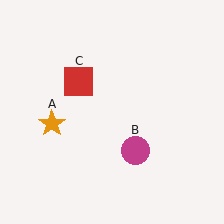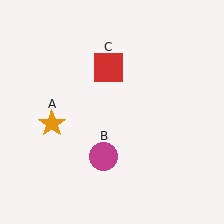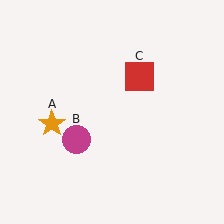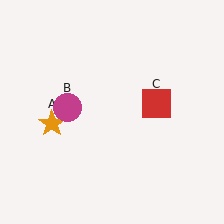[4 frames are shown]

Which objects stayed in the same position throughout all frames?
Orange star (object A) remained stationary.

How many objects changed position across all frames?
2 objects changed position: magenta circle (object B), red square (object C).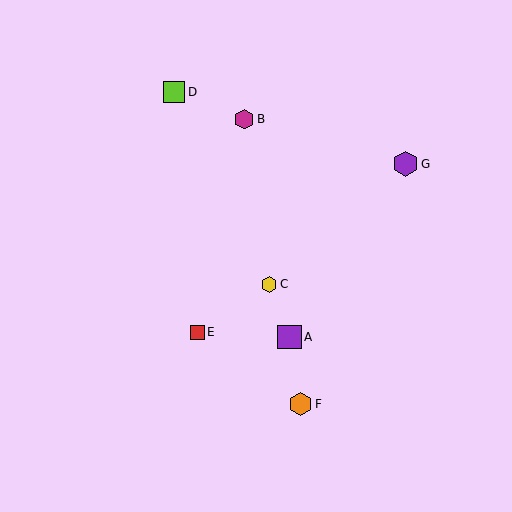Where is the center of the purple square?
The center of the purple square is at (290, 337).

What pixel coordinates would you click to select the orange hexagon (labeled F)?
Click at (300, 404) to select the orange hexagon F.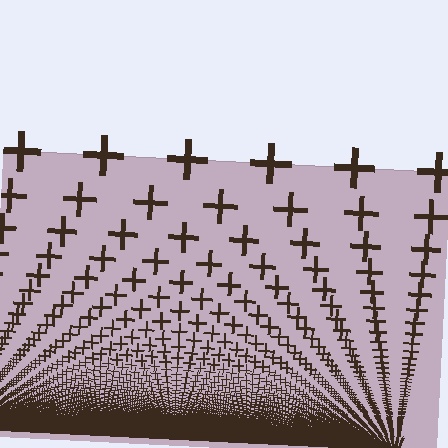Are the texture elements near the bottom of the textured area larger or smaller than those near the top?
Smaller. The gradient is inverted — elements near the bottom are smaller and denser.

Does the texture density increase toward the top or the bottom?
Density increases toward the bottom.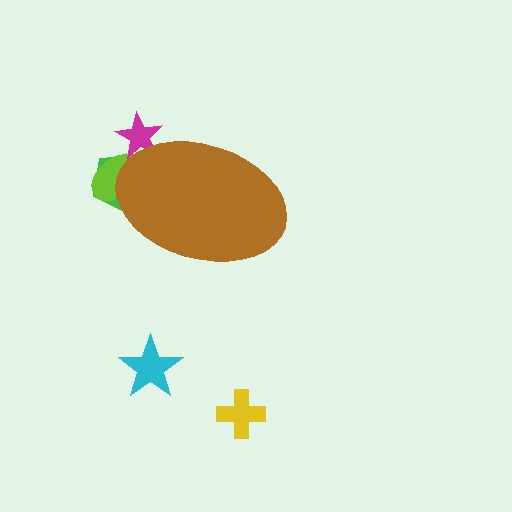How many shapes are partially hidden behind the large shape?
3 shapes are partially hidden.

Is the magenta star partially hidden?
Yes, the magenta star is partially hidden behind the brown ellipse.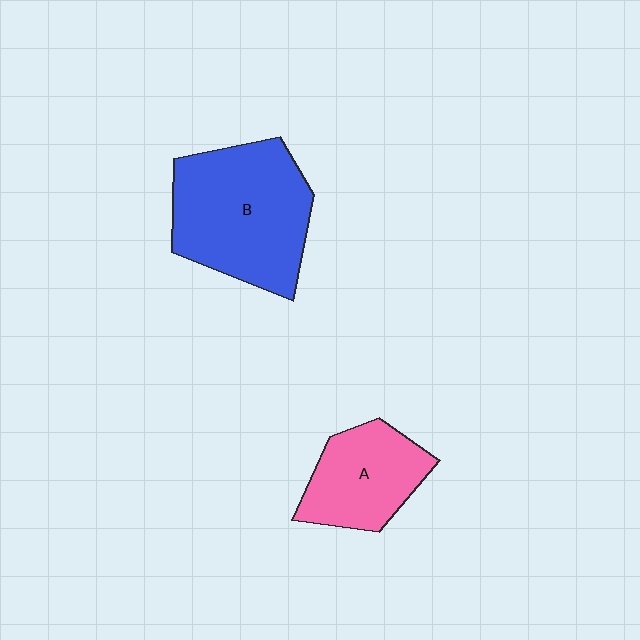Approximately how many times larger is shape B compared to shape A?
Approximately 1.7 times.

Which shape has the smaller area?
Shape A (pink).